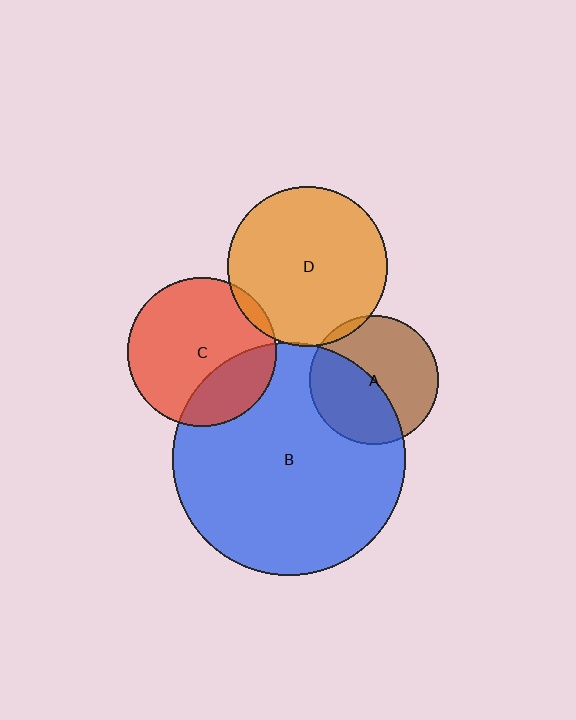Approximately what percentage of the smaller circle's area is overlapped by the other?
Approximately 5%.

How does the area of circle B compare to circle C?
Approximately 2.4 times.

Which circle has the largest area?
Circle B (blue).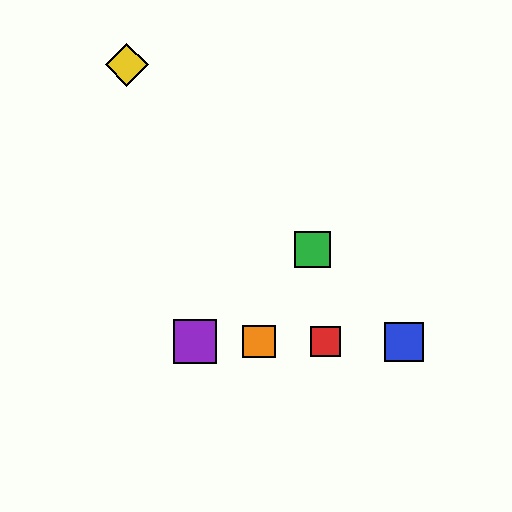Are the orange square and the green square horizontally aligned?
No, the orange square is at y≈342 and the green square is at y≈249.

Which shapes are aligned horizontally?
The red square, the blue square, the purple square, the orange square are aligned horizontally.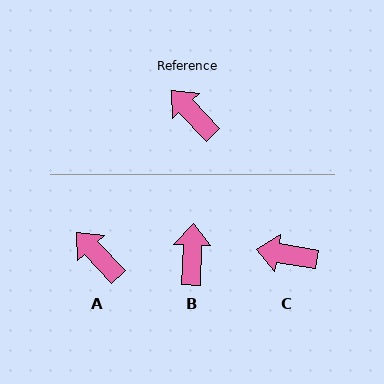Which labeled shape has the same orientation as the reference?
A.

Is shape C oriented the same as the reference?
No, it is off by about 37 degrees.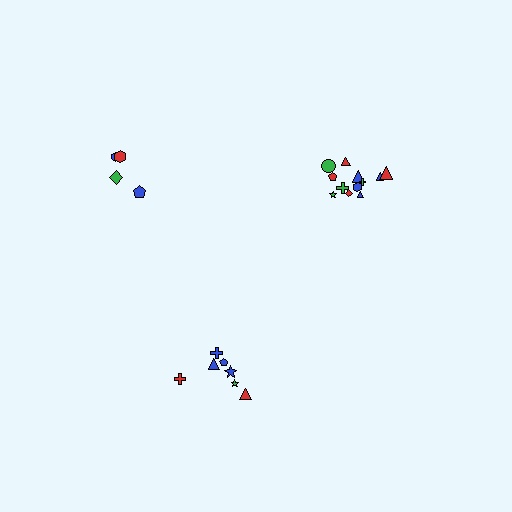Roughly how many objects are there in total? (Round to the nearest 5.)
Roughly 25 objects in total.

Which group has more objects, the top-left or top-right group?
The top-right group.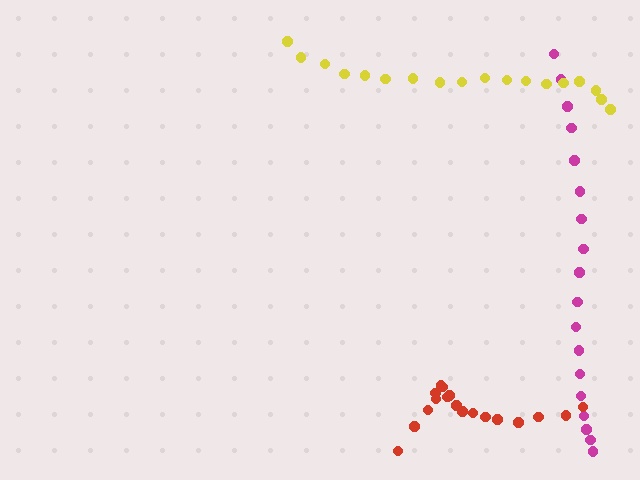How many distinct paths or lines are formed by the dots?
There are 3 distinct paths.